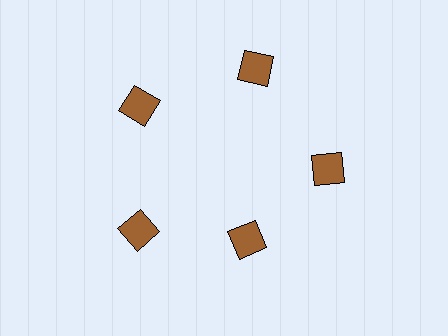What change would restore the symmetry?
The symmetry would be restored by moving it outward, back onto the ring so that all 5 squares sit at equal angles and equal distance from the center.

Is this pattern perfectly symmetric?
No. The 5 brown squares are arranged in a ring, but one element near the 5 o'clock position is pulled inward toward the center, breaking the 5-fold rotational symmetry.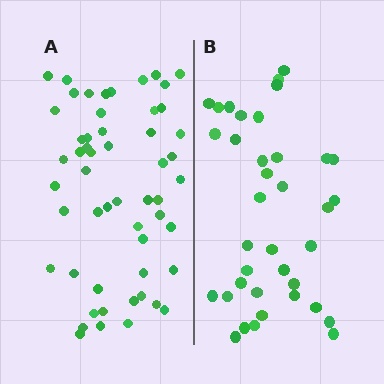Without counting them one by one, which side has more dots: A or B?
Region A (the left region) has more dots.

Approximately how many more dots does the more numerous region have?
Region A has approximately 15 more dots than region B.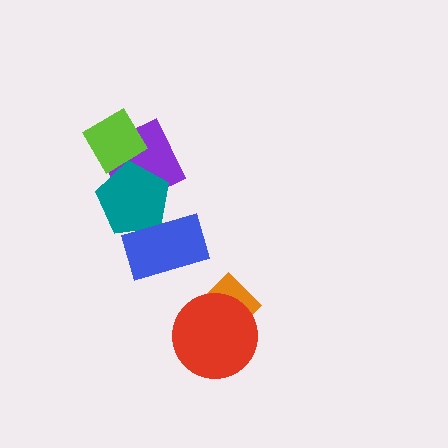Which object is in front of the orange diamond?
The red circle is in front of the orange diamond.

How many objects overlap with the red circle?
1 object overlaps with the red circle.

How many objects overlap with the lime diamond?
2 objects overlap with the lime diamond.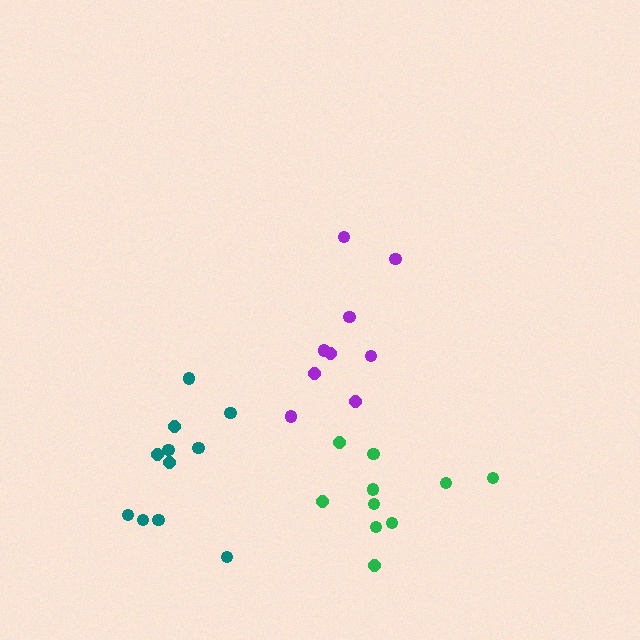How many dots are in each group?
Group 1: 11 dots, Group 2: 9 dots, Group 3: 10 dots (30 total).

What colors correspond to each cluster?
The clusters are colored: teal, purple, green.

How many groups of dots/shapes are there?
There are 3 groups.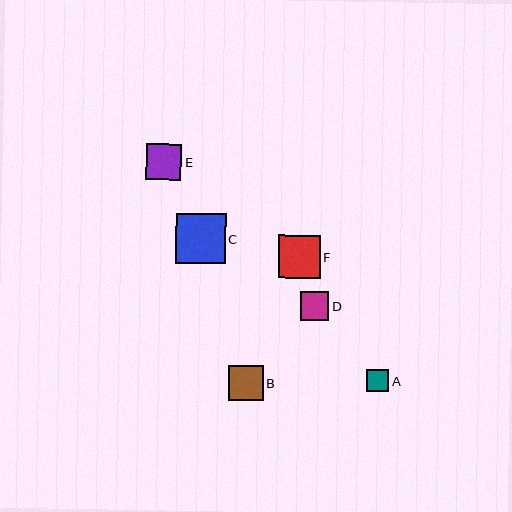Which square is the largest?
Square C is the largest with a size of approximately 50 pixels.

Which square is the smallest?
Square A is the smallest with a size of approximately 22 pixels.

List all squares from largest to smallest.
From largest to smallest: C, F, E, B, D, A.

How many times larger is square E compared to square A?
Square E is approximately 1.6 times the size of square A.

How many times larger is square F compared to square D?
Square F is approximately 1.5 times the size of square D.